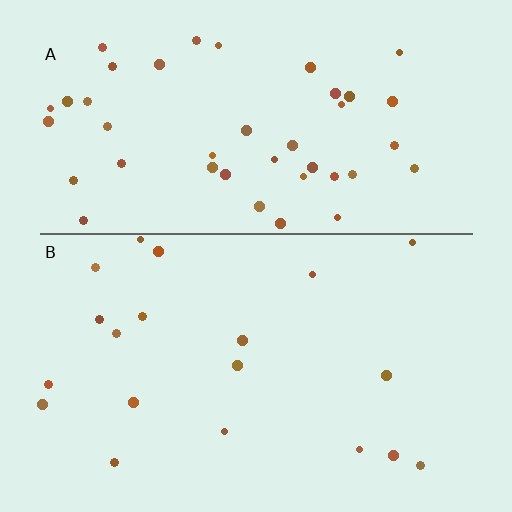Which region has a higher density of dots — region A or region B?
A (the top).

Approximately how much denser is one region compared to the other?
Approximately 2.2× — region A over region B.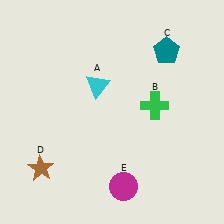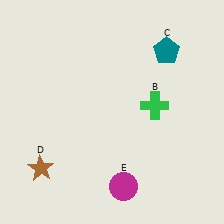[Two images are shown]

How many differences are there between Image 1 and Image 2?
There is 1 difference between the two images.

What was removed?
The cyan triangle (A) was removed in Image 2.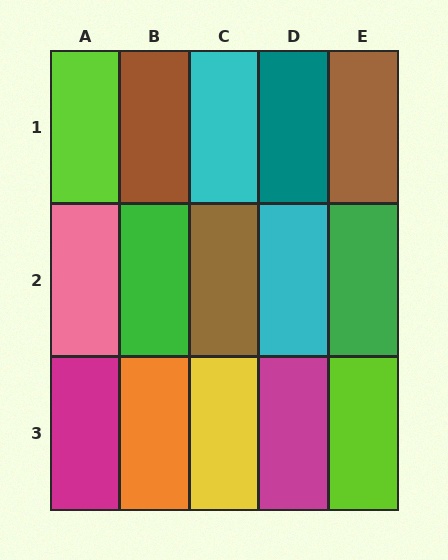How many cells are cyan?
2 cells are cyan.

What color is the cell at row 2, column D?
Cyan.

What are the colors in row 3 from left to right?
Magenta, orange, yellow, magenta, lime.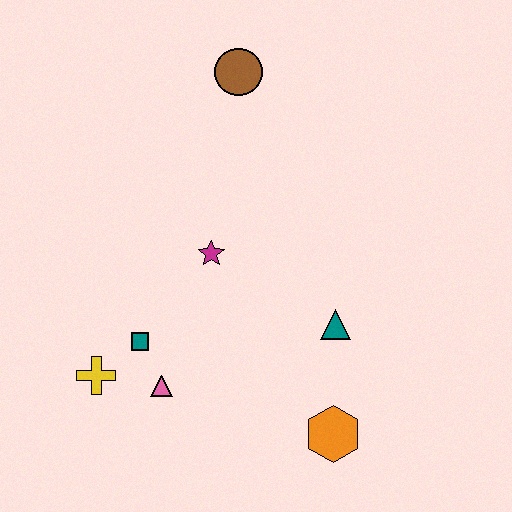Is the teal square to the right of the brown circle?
No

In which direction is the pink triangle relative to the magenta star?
The pink triangle is below the magenta star.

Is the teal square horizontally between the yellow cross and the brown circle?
Yes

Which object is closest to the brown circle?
The magenta star is closest to the brown circle.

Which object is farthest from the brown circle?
The orange hexagon is farthest from the brown circle.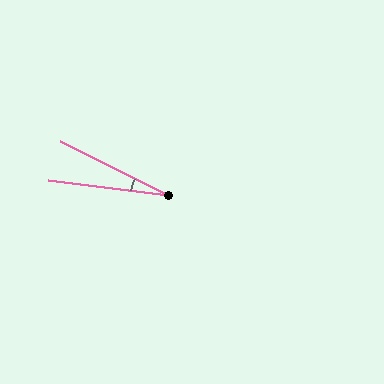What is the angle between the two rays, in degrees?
Approximately 19 degrees.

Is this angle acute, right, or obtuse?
It is acute.